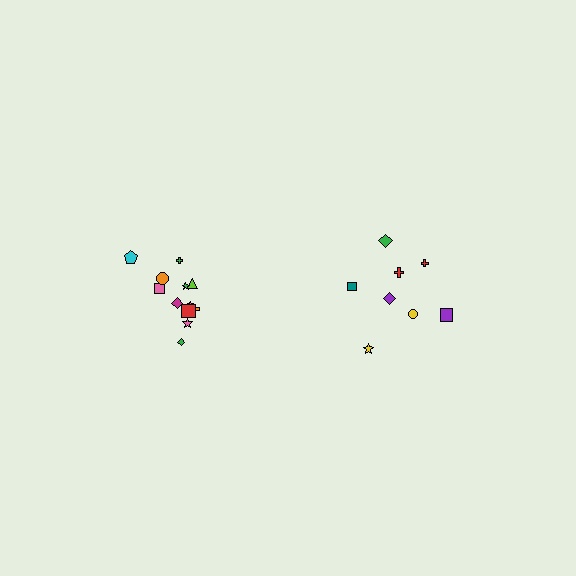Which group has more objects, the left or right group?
The left group.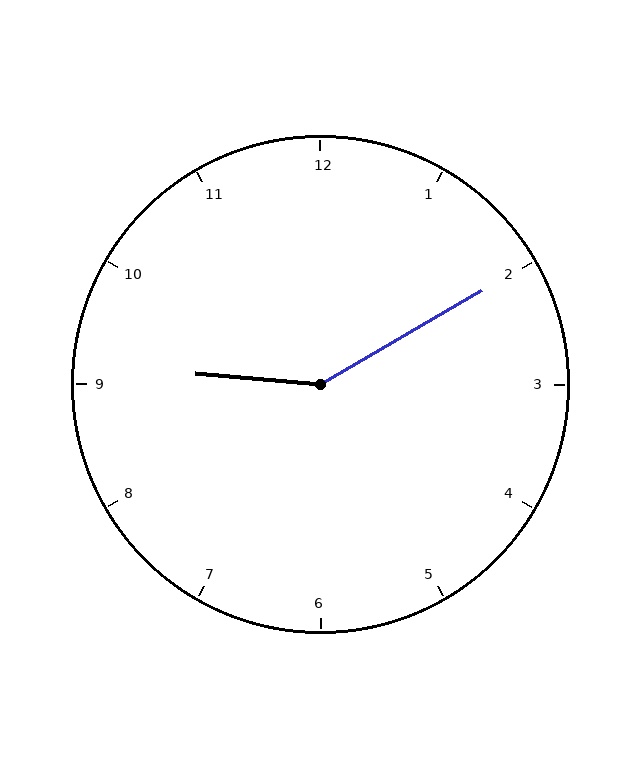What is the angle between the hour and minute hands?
Approximately 145 degrees.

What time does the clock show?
9:10.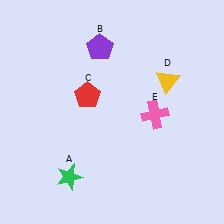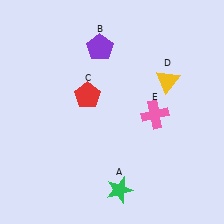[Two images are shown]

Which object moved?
The green star (A) moved right.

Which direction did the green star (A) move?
The green star (A) moved right.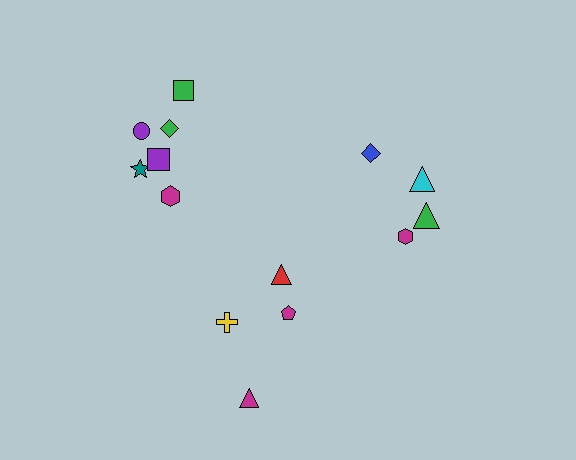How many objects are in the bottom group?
There are 4 objects.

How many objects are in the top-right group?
There are 4 objects.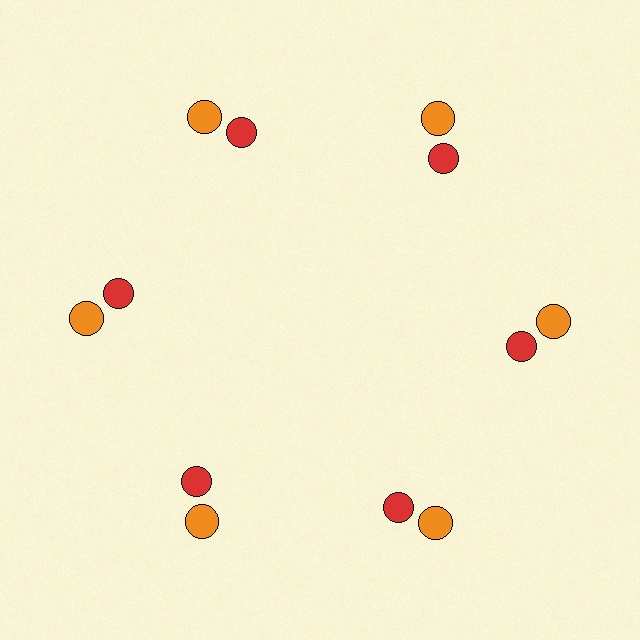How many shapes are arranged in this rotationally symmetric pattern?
There are 12 shapes, arranged in 6 groups of 2.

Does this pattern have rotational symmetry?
Yes, this pattern has 6-fold rotational symmetry. It looks the same after rotating 60 degrees around the center.